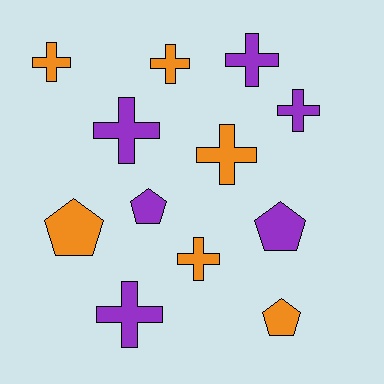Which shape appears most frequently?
Cross, with 8 objects.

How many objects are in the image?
There are 12 objects.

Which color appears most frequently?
Orange, with 6 objects.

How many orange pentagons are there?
There are 2 orange pentagons.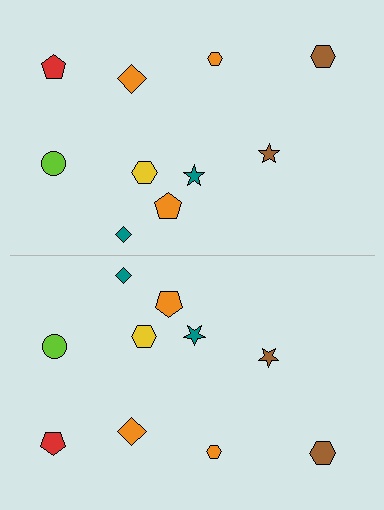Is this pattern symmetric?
Yes, this pattern has bilateral (reflection) symmetry.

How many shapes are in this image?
There are 20 shapes in this image.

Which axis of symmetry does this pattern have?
The pattern has a horizontal axis of symmetry running through the center of the image.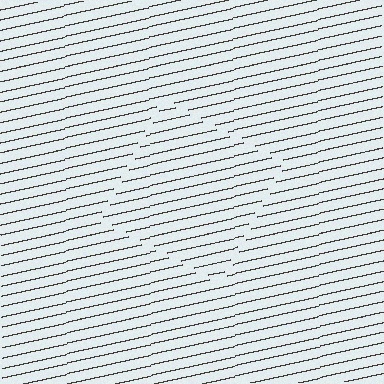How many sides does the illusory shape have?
4 sides — the line-ends trace a square.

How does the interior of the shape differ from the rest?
The interior of the shape contains the same grating, shifted by half a period — the contour is defined by the phase discontinuity where line-ends from the inner and outer gratings abut.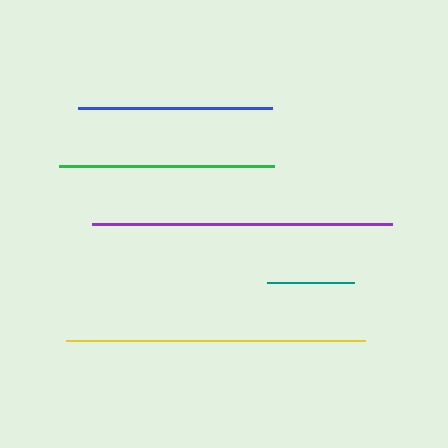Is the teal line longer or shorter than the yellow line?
The yellow line is longer than the teal line.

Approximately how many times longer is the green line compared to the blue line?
The green line is approximately 1.1 times the length of the blue line.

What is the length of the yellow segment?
The yellow segment is approximately 299 pixels long.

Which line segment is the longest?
The purple line is the longest at approximately 300 pixels.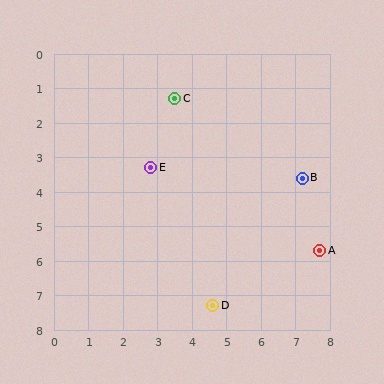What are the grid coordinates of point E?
Point E is at approximately (2.8, 3.3).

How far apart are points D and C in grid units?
Points D and C are about 6.1 grid units apart.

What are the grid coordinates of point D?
Point D is at approximately (4.6, 7.3).